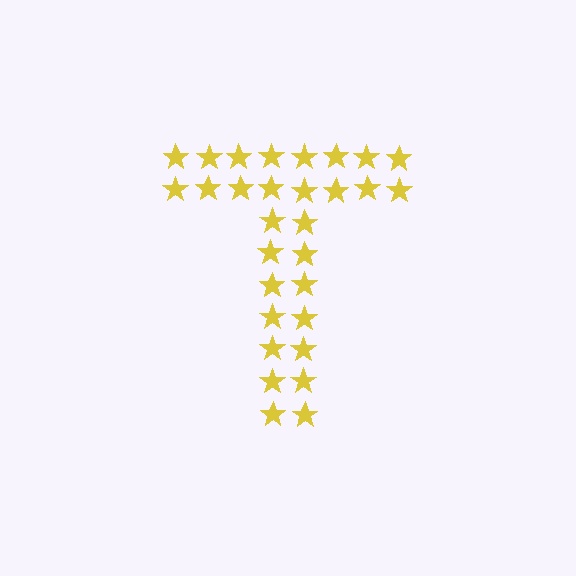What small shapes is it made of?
It is made of small stars.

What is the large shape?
The large shape is the letter T.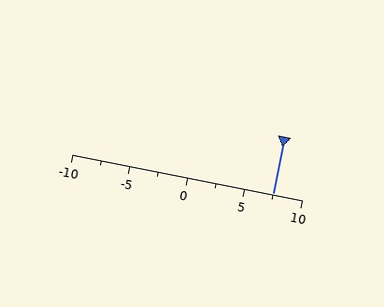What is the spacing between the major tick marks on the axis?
The major ticks are spaced 5 apart.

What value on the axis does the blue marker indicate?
The marker indicates approximately 7.5.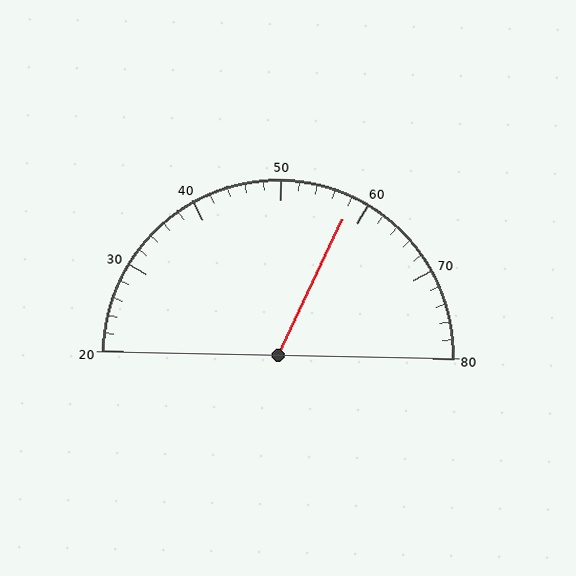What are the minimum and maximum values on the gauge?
The gauge ranges from 20 to 80.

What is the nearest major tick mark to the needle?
The nearest major tick mark is 60.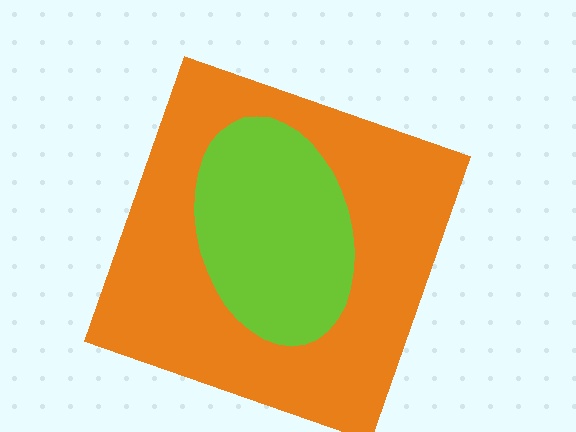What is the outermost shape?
The orange square.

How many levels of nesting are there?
2.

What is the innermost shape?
The lime ellipse.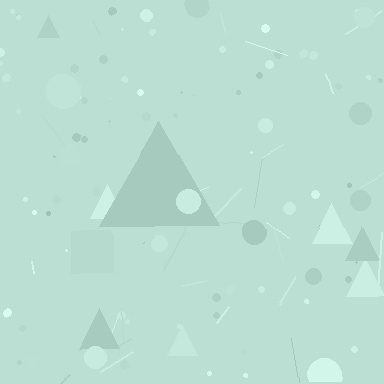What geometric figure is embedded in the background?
A triangle is embedded in the background.